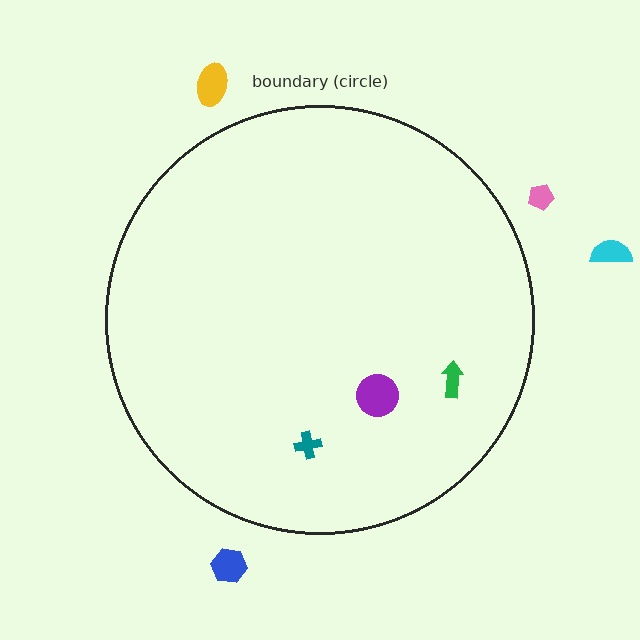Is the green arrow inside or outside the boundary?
Inside.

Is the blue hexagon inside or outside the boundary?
Outside.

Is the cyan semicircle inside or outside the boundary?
Outside.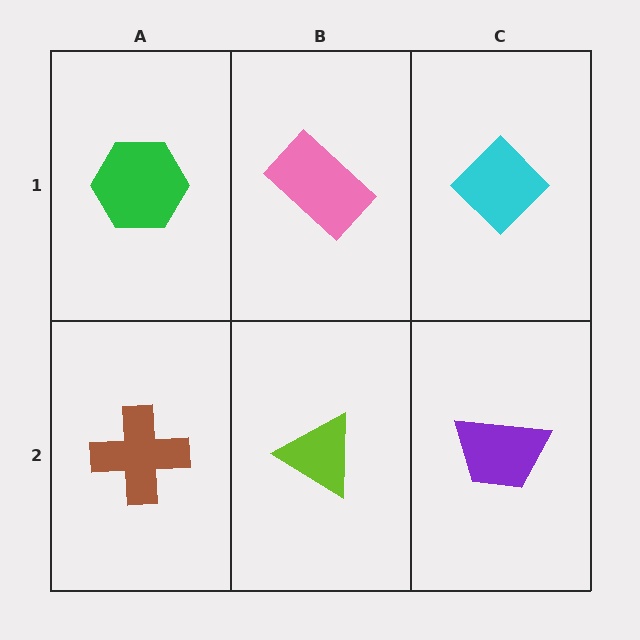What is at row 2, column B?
A lime triangle.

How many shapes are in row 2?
3 shapes.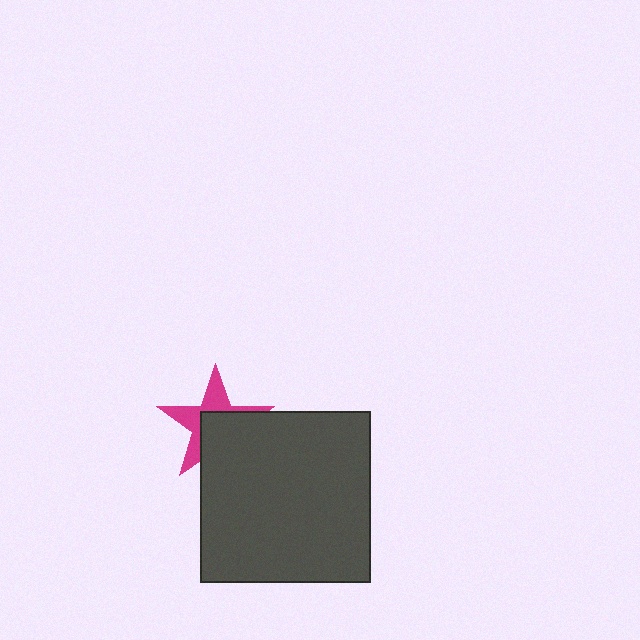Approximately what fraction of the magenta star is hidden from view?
Roughly 52% of the magenta star is hidden behind the dark gray square.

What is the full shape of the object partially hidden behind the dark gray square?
The partially hidden object is a magenta star.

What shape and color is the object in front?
The object in front is a dark gray square.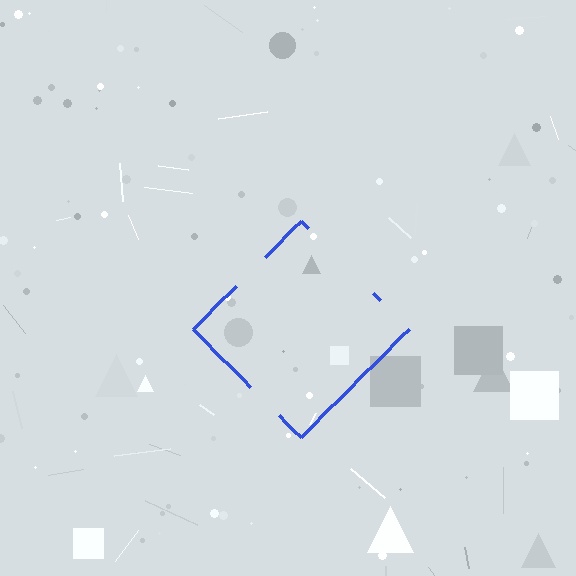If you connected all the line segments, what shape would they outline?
They would outline a diamond.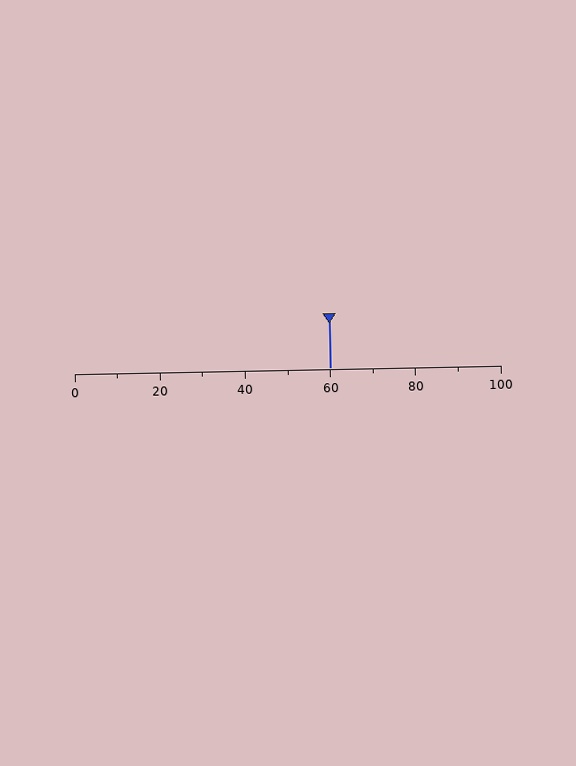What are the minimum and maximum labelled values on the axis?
The axis runs from 0 to 100.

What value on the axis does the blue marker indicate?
The marker indicates approximately 60.